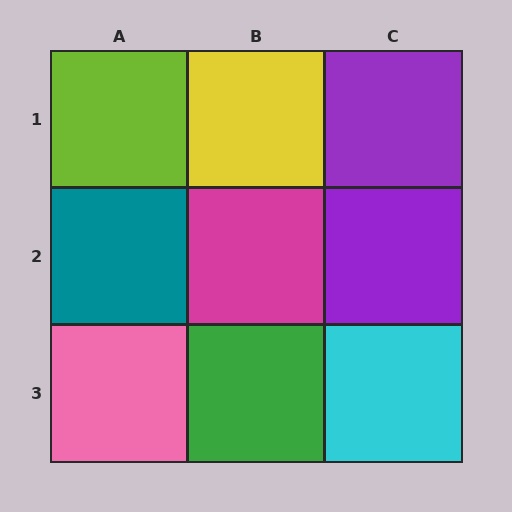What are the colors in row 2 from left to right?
Teal, magenta, purple.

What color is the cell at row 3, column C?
Cyan.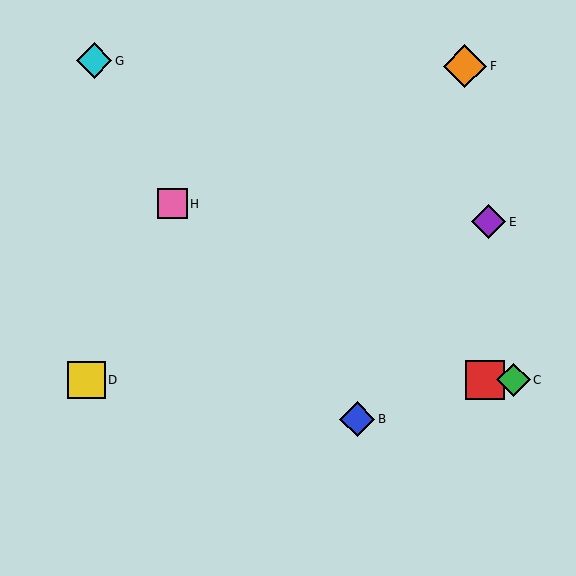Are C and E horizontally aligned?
No, C is at y≈380 and E is at y≈222.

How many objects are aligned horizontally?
3 objects (A, C, D) are aligned horizontally.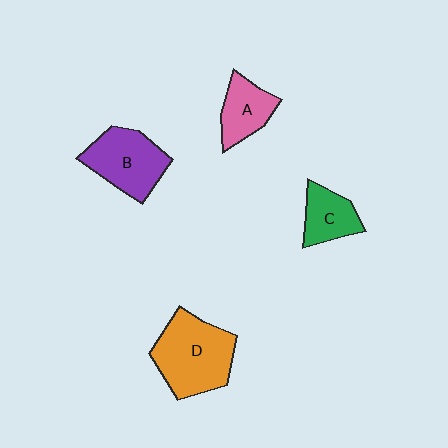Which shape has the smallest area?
Shape C (green).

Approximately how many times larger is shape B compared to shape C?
Approximately 1.6 times.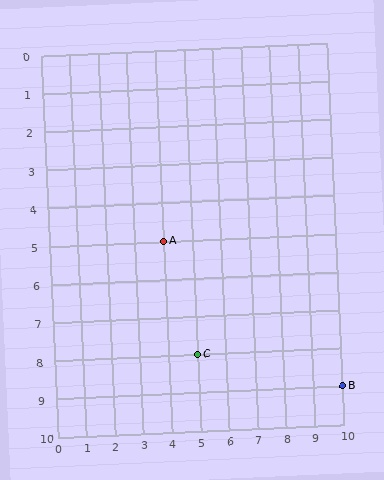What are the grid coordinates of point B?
Point B is at grid coordinates (10, 9).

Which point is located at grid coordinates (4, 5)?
Point A is at (4, 5).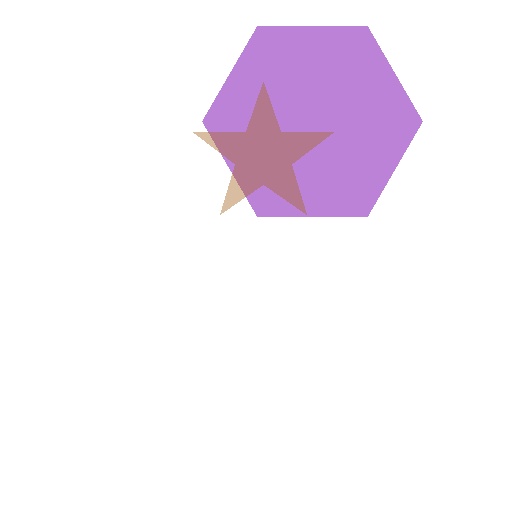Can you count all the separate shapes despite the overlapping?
Yes, there are 2 separate shapes.